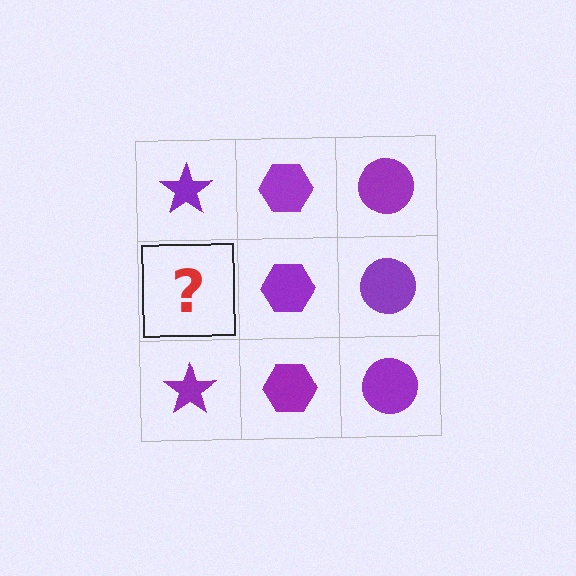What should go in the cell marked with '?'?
The missing cell should contain a purple star.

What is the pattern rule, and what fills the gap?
The rule is that each column has a consistent shape. The gap should be filled with a purple star.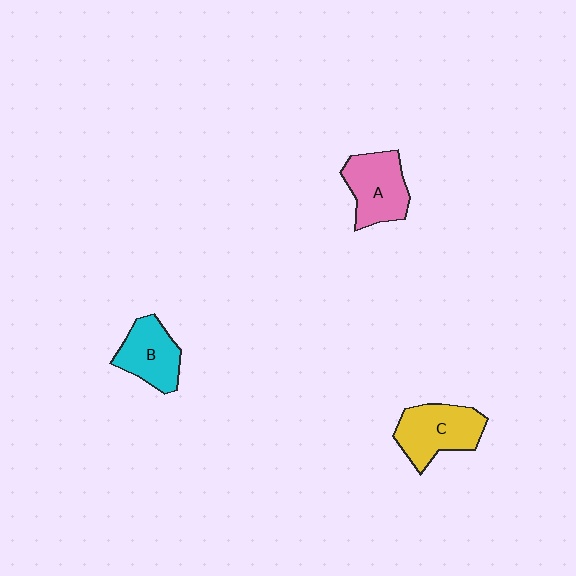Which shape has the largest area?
Shape C (yellow).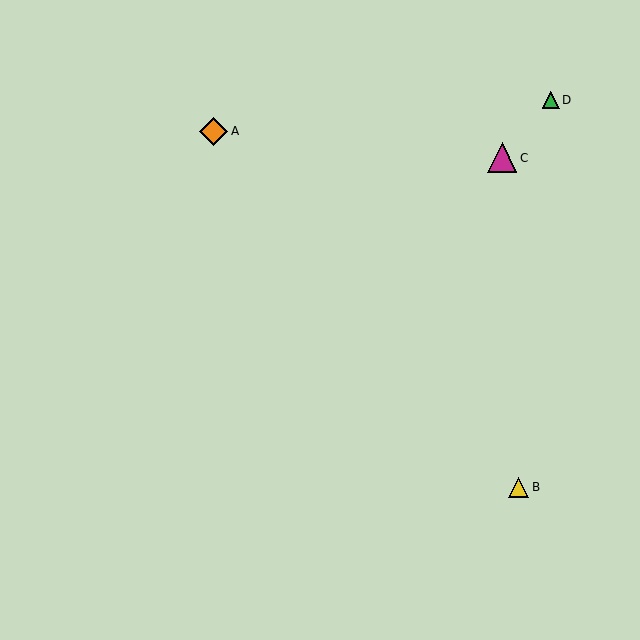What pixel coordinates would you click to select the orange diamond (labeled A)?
Click at (214, 131) to select the orange diamond A.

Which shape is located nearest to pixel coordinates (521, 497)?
The yellow triangle (labeled B) at (519, 487) is nearest to that location.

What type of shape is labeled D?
Shape D is a green triangle.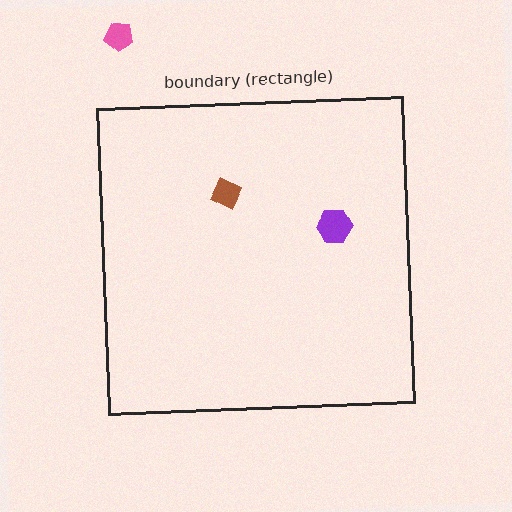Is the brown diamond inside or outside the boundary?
Inside.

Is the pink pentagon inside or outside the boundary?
Outside.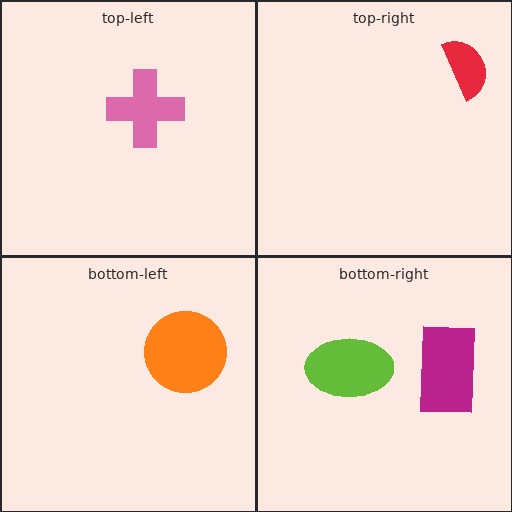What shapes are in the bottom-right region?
The lime ellipse, the magenta rectangle.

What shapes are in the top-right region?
The red semicircle.